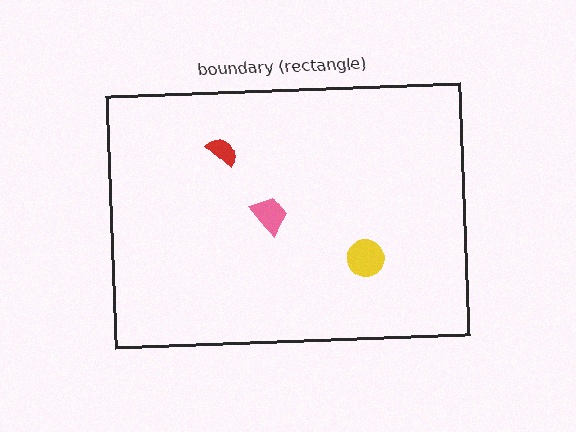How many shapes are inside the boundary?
3 inside, 0 outside.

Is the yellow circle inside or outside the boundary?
Inside.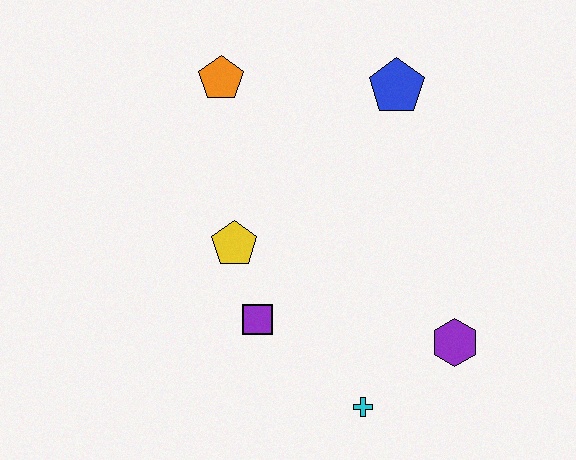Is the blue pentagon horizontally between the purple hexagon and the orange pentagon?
Yes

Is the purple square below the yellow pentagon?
Yes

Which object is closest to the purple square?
The yellow pentagon is closest to the purple square.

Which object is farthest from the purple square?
The blue pentagon is farthest from the purple square.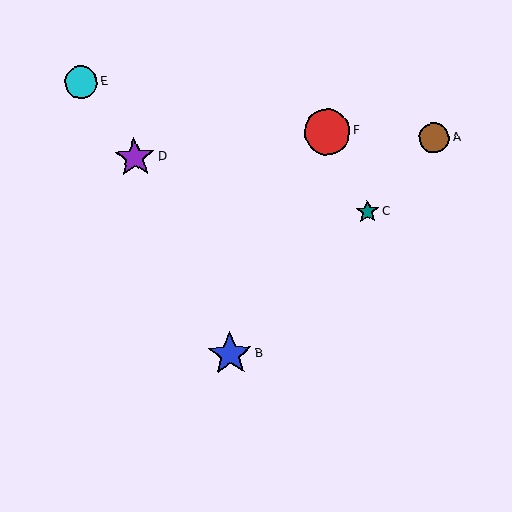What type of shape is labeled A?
Shape A is a brown circle.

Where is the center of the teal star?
The center of the teal star is at (367, 212).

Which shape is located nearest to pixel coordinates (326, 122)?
The red circle (labeled F) at (327, 132) is nearest to that location.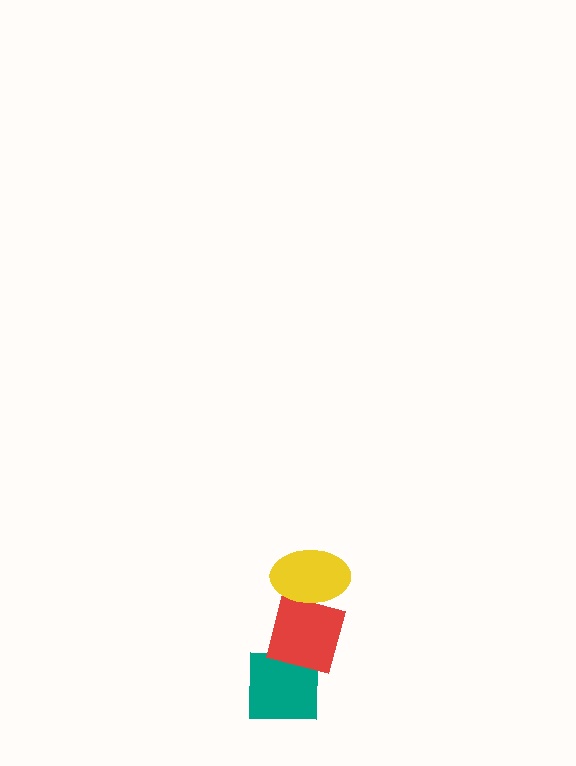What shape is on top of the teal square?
The red square is on top of the teal square.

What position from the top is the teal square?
The teal square is 3rd from the top.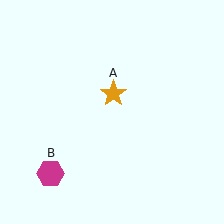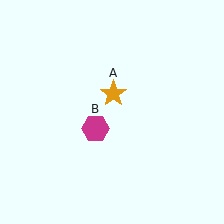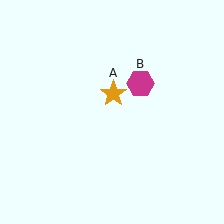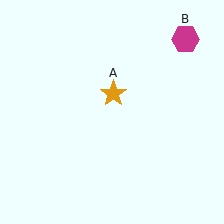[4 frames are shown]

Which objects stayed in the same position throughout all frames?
Orange star (object A) remained stationary.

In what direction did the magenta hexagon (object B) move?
The magenta hexagon (object B) moved up and to the right.